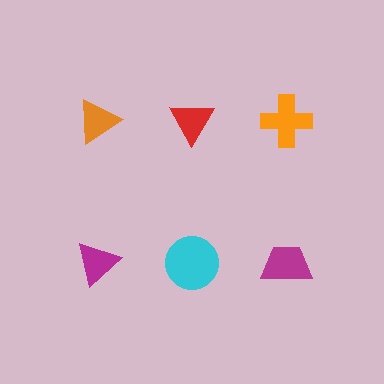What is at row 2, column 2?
A cyan circle.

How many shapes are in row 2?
3 shapes.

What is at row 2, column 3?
A magenta trapezoid.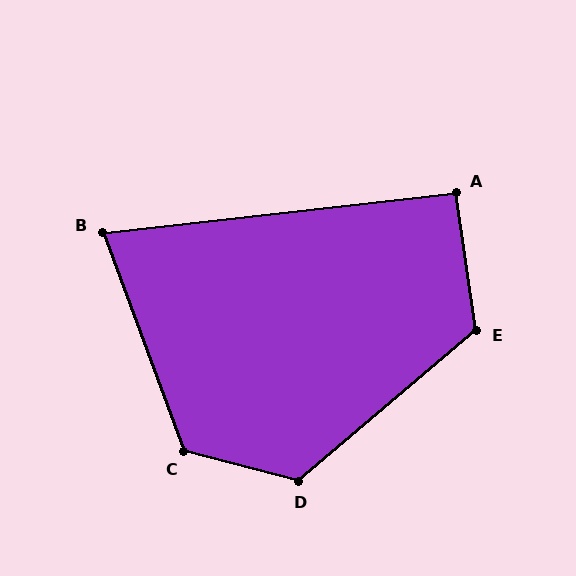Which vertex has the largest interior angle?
D, at approximately 125 degrees.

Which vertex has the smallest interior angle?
B, at approximately 76 degrees.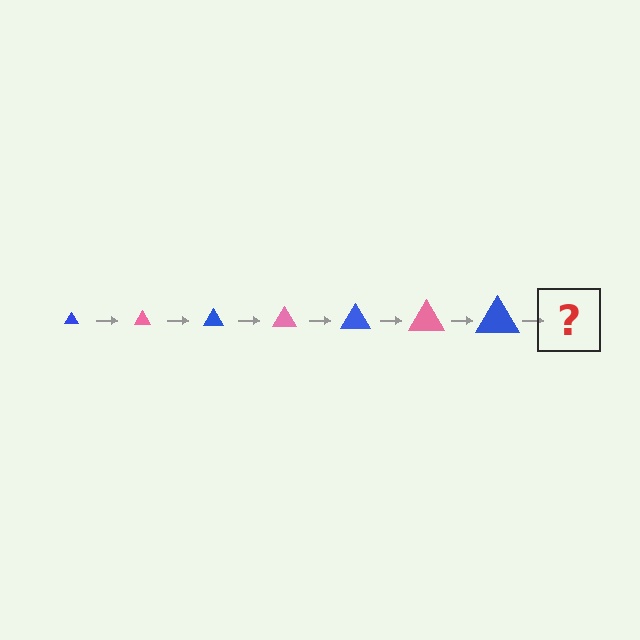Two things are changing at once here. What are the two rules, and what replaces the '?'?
The two rules are that the triangle grows larger each step and the color cycles through blue and pink. The '?' should be a pink triangle, larger than the previous one.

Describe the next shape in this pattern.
It should be a pink triangle, larger than the previous one.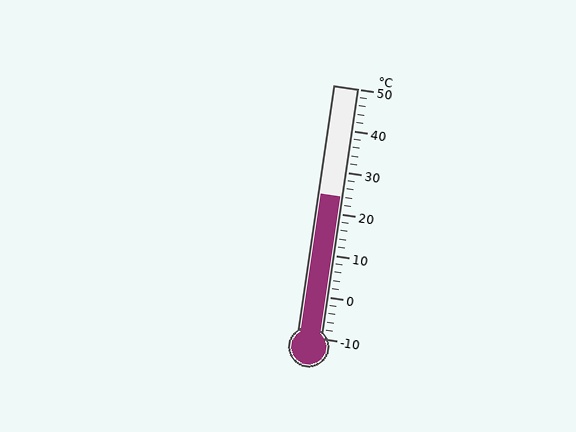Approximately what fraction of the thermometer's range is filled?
The thermometer is filled to approximately 55% of its range.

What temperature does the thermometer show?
The thermometer shows approximately 24°C.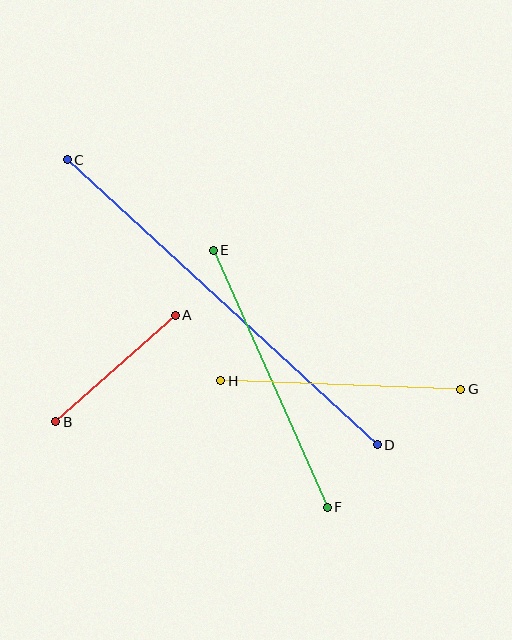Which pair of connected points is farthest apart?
Points C and D are farthest apart.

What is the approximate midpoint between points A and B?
The midpoint is at approximately (115, 368) pixels.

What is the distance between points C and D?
The distance is approximately 421 pixels.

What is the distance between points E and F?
The distance is approximately 281 pixels.